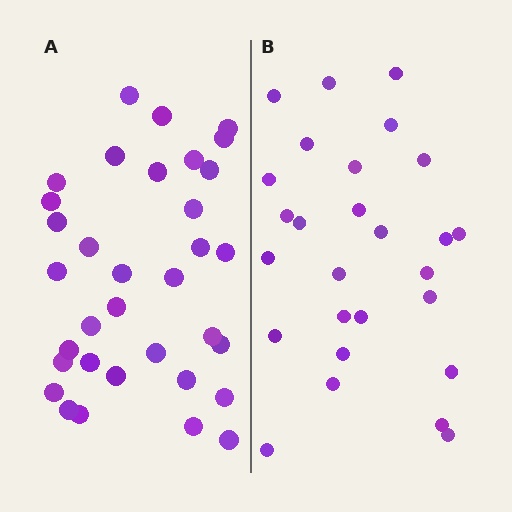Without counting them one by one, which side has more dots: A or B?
Region A (the left region) has more dots.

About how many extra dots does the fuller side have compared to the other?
Region A has roughly 8 or so more dots than region B.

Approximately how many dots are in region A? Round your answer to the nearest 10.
About 30 dots. (The exact count is 34, which rounds to 30.)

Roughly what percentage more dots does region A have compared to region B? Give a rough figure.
About 25% more.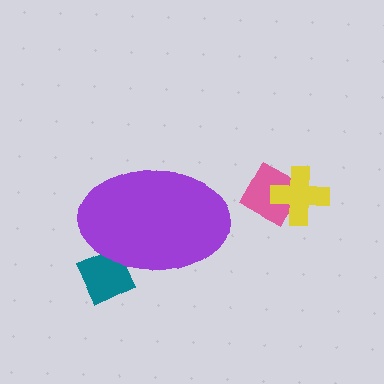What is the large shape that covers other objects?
A purple ellipse.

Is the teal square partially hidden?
Yes, the teal square is partially hidden behind the purple ellipse.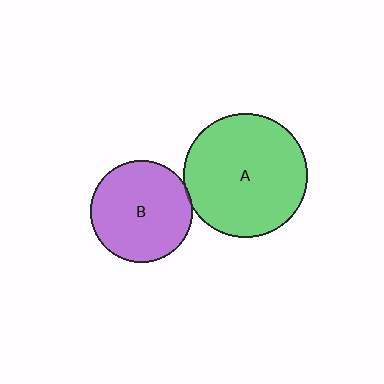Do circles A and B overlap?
Yes.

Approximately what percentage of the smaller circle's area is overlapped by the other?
Approximately 5%.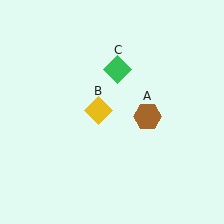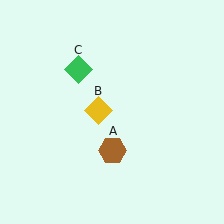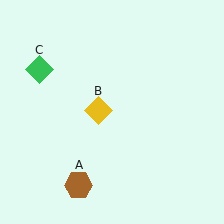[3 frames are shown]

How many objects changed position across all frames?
2 objects changed position: brown hexagon (object A), green diamond (object C).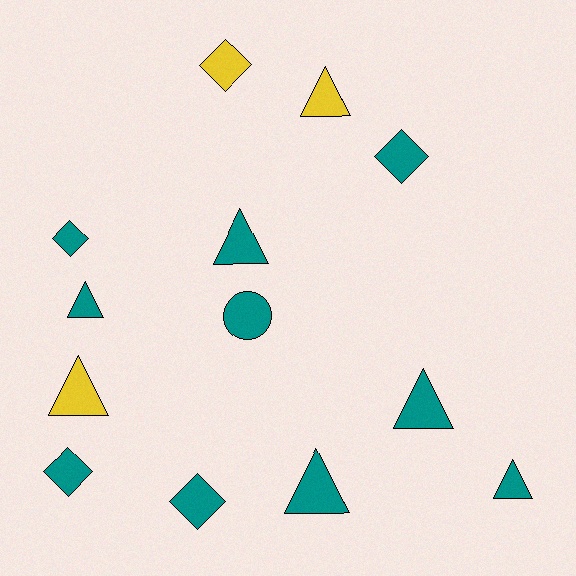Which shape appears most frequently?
Triangle, with 7 objects.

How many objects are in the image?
There are 13 objects.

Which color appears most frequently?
Teal, with 10 objects.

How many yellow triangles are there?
There are 2 yellow triangles.